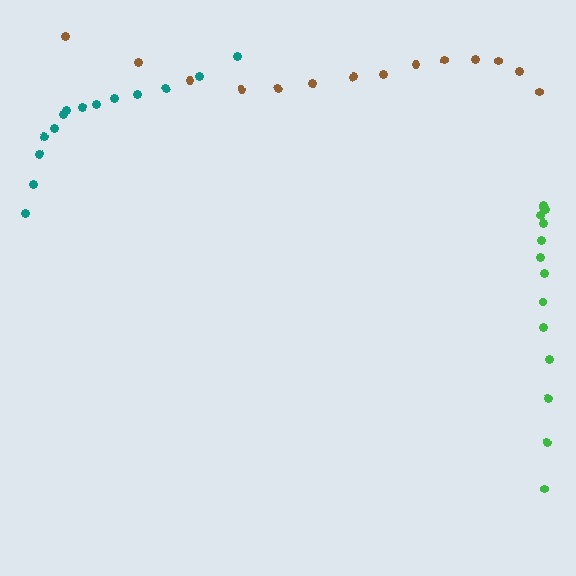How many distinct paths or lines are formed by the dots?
There are 3 distinct paths.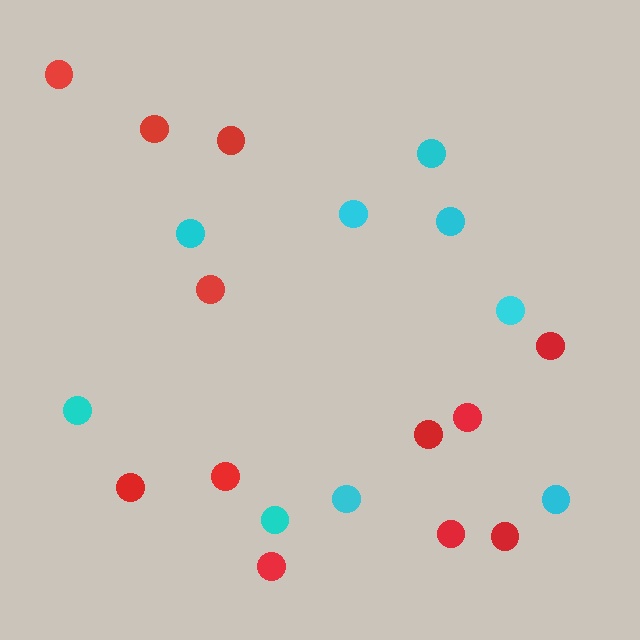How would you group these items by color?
There are 2 groups: one group of red circles (12) and one group of cyan circles (9).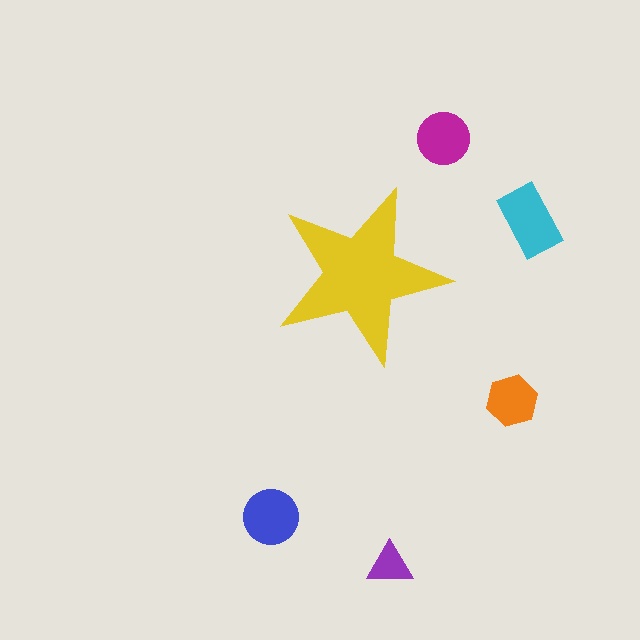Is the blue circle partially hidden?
No, the blue circle is fully visible.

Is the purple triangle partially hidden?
No, the purple triangle is fully visible.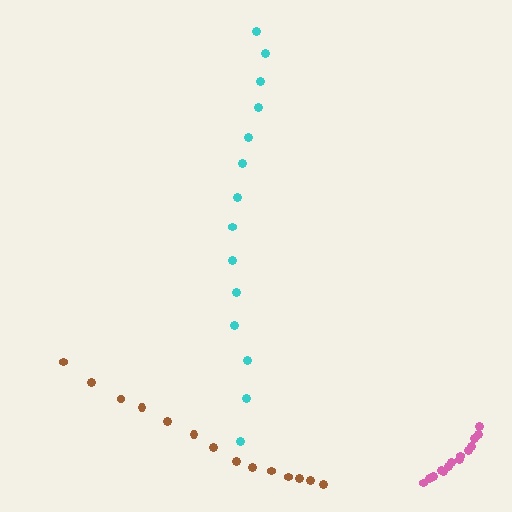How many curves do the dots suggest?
There are 3 distinct paths.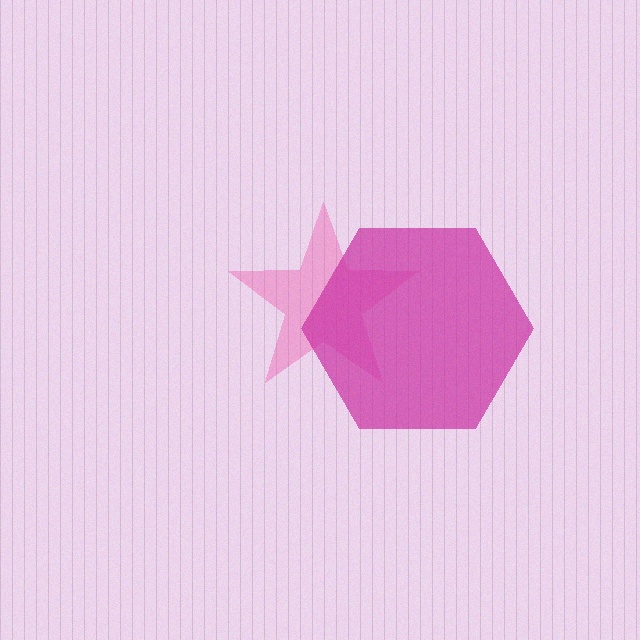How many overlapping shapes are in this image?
There are 2 overlapping shapes in the image.